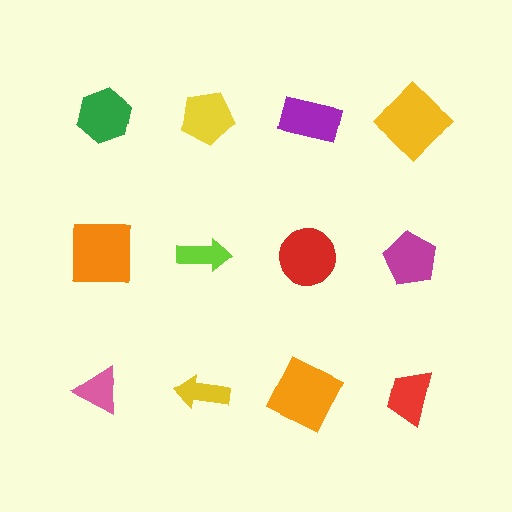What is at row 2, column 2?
A lime arrow.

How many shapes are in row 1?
4 shapes.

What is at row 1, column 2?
A yellow pentagon.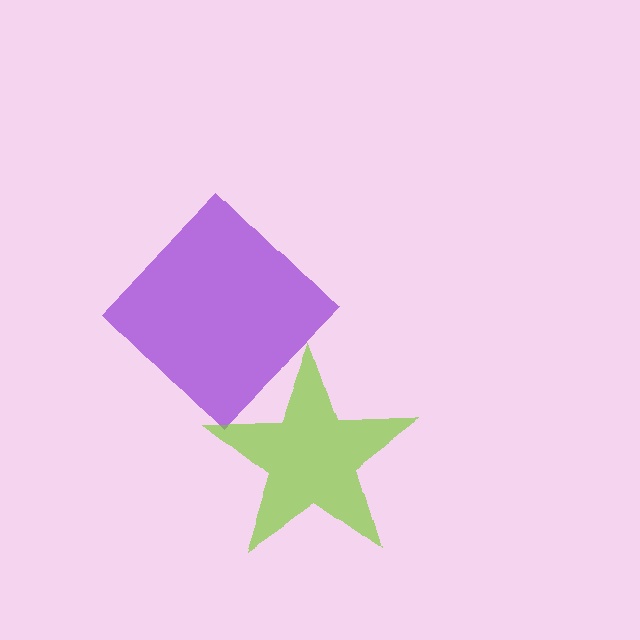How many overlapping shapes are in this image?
There are 2 overlapping shapes in the image.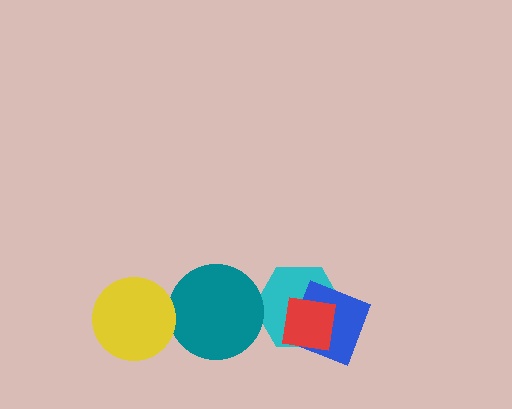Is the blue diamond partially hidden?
Yes, it is partially covered by another shape.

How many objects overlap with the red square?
2 objects overlap with the red square.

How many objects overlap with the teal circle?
1 object overlaps with the teal circle.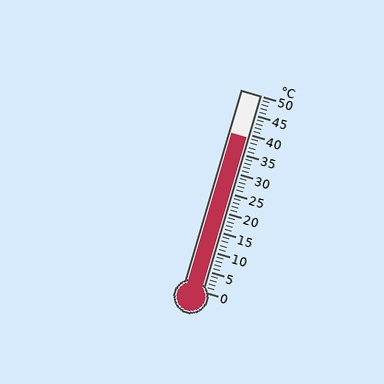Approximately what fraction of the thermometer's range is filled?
The thermometer is filled to approximately 80% of its range.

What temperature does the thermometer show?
The thermometer shows approximately 39°C.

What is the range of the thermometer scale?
The thermometer scale ranges from 0°C to 50°C.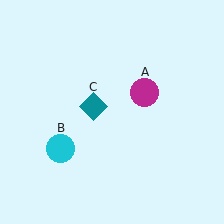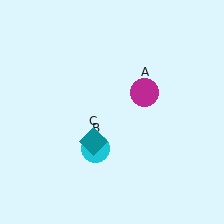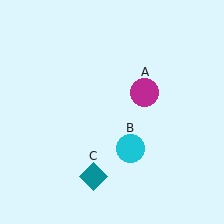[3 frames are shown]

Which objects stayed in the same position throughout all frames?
Magenta circle (object A) remained stationary.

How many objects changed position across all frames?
2 objects changed position: cyan circle (object B), teal diamond (object C).